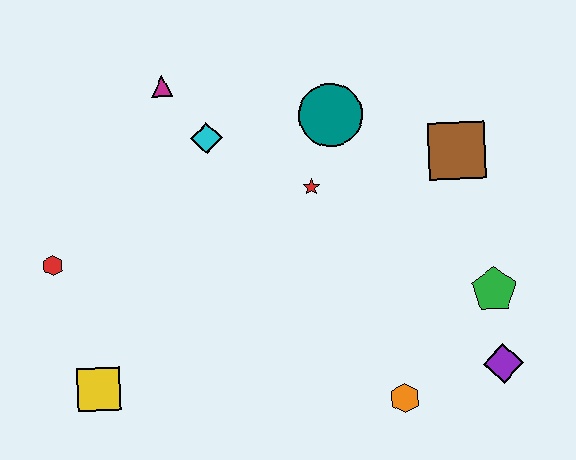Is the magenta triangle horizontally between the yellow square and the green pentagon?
Yes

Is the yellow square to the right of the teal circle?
No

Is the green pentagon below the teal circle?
Yes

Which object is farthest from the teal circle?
The yellow square is farthest from the teal circle.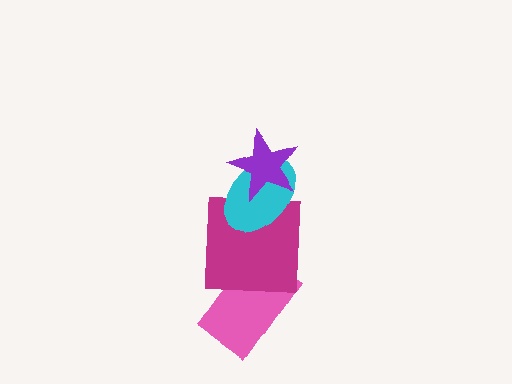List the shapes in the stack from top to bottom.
From top to bottom: the purple star, the cyan ellipse, the magenta square, the pink rectangle.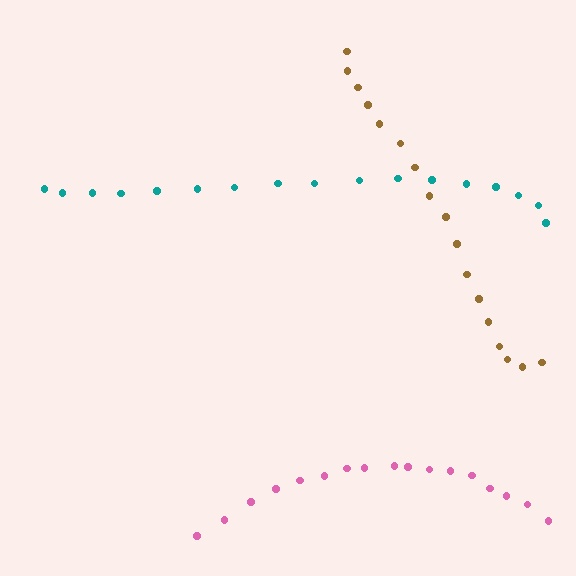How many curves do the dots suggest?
There are 3 distinct paths.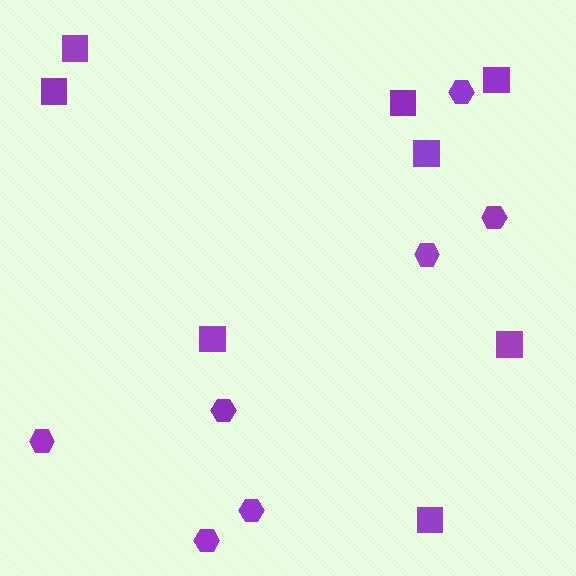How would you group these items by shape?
There are 2 groups: one group of hexagons (7) and one group of squares (8).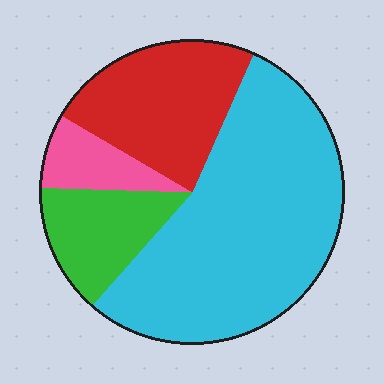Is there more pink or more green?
Green.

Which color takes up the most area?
Cyan, at roughly 55%.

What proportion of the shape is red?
Red takes up less than a quarter of the shape.